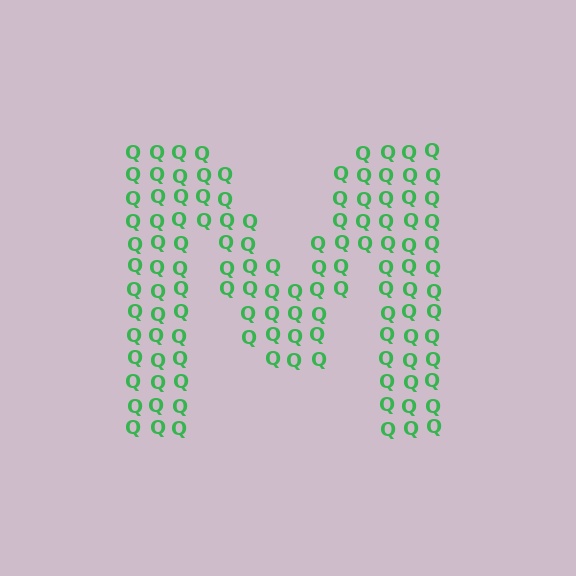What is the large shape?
The large shape is the letter M.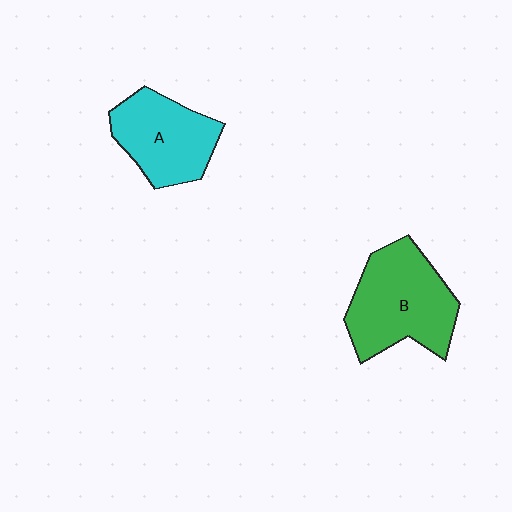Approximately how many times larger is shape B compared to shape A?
Approximately 1.3 times.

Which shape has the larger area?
Shape B (green).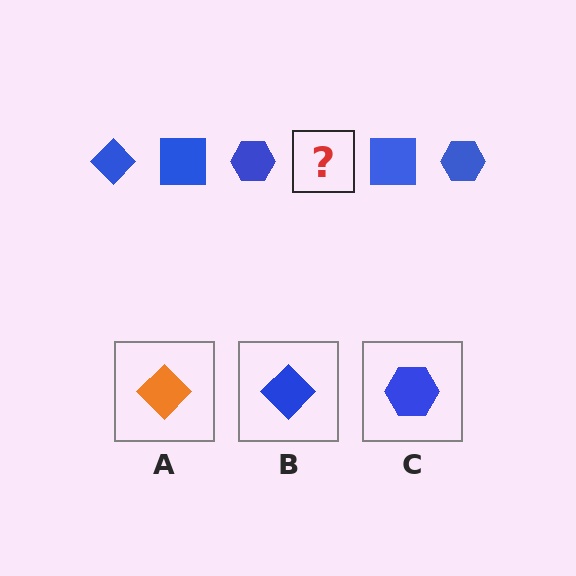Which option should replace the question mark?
Option B.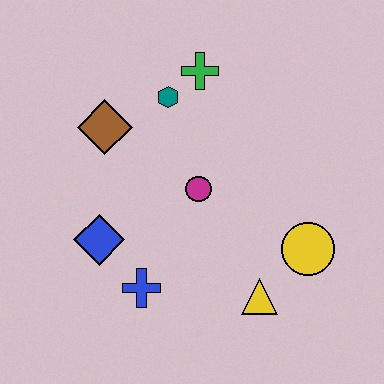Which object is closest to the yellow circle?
The yellow triangle is closest to the yellow circle.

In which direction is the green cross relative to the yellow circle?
The green cross is above the yellow circle.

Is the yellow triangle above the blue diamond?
No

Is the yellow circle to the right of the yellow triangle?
Yes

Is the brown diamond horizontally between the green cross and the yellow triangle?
No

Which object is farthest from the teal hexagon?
The yellow triangle is farthest from the teal hexagon.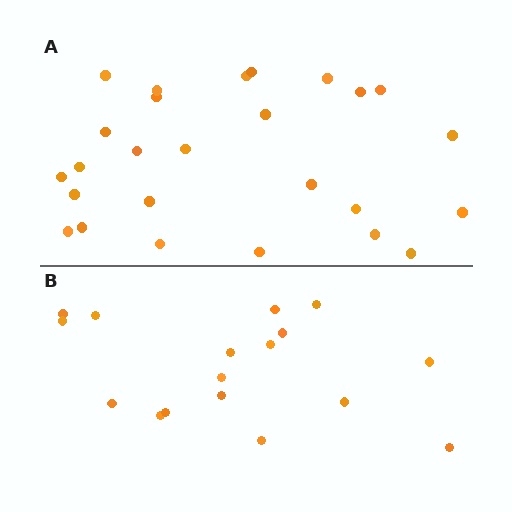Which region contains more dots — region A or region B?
Region A (the top region) has more dots.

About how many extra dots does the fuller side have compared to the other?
Region A has roughly 8 or so more dots than region B.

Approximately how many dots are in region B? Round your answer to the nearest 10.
About 20 dots. (The exact count is 17, which rounds to 20.)